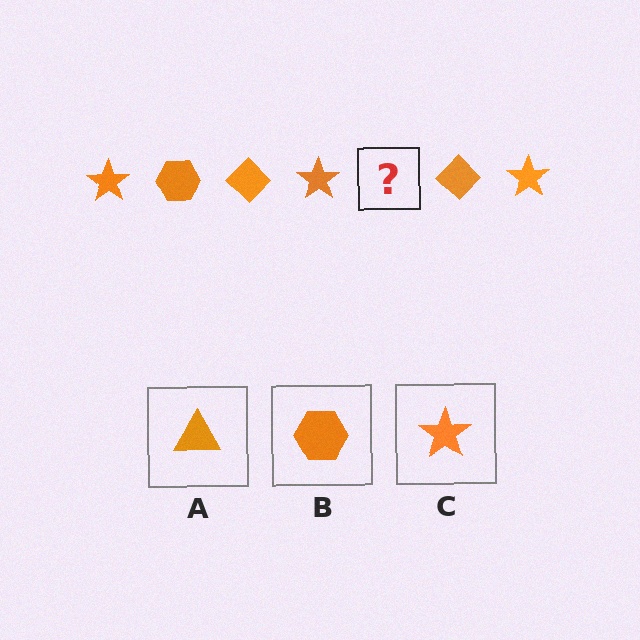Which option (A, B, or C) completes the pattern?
B.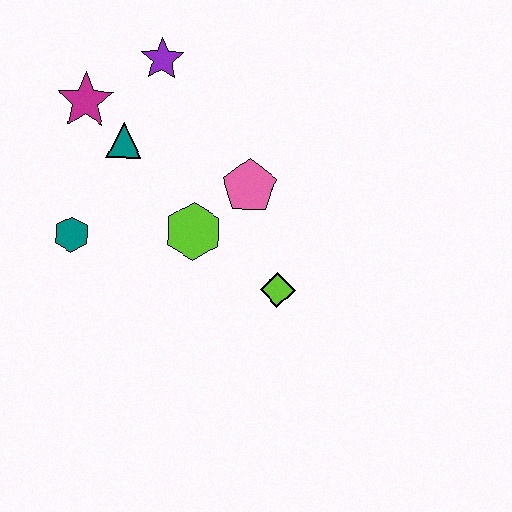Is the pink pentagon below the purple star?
Yes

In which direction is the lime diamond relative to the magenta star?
The lime diamond is to the right of the magenta star.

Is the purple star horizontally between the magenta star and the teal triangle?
No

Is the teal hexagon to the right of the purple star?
No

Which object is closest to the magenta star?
The teal triangle is closest to the magenta star.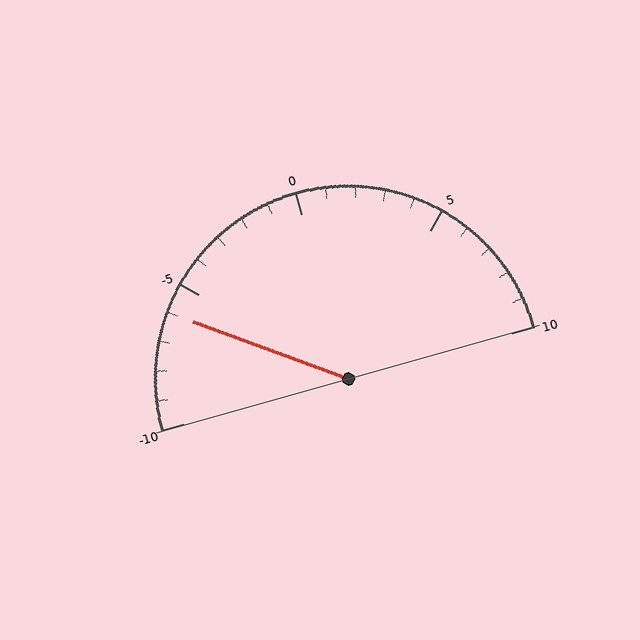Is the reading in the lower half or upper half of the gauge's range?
The reading is in the lower half of the range (-10 to 10).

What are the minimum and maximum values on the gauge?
The gauge ranges from -10 to 10.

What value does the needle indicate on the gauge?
The needle indicates approximately -6.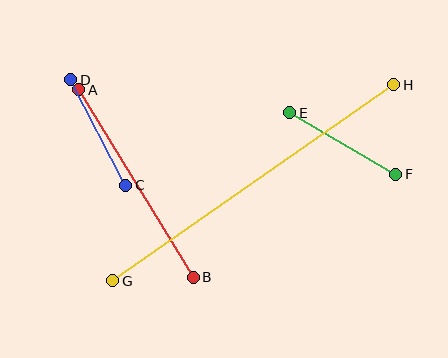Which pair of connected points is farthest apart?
Points G and H are farthest apart.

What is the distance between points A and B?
The distance is approximately 220 pixels.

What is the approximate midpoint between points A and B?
The midpoint is at approximately (136, 183) pixels.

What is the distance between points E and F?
The distance is approximately 123 pixels.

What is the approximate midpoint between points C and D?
The midpoint is at approximately (98, 132) pixels.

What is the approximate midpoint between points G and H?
The midpoint is at approximately (253, 183) pixels.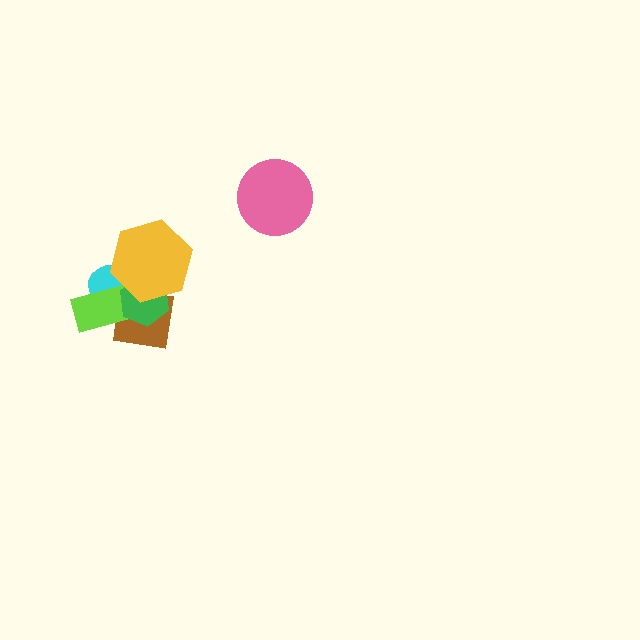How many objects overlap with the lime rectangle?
3 objects overlap with the lime rectangle.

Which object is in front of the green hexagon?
The yellow hexagon is in front of the green hexagon.